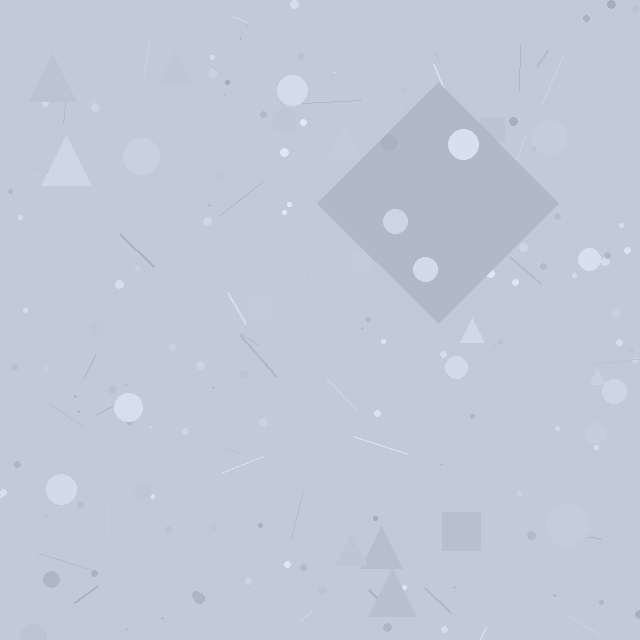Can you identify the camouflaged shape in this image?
The camouflaged shape is a diamond.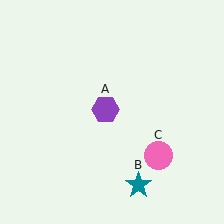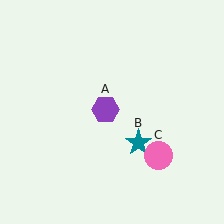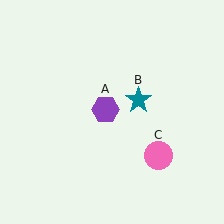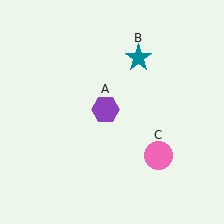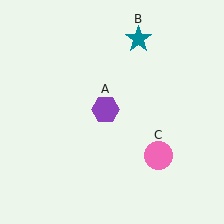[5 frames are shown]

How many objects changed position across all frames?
1 object changed position: teal star (object B).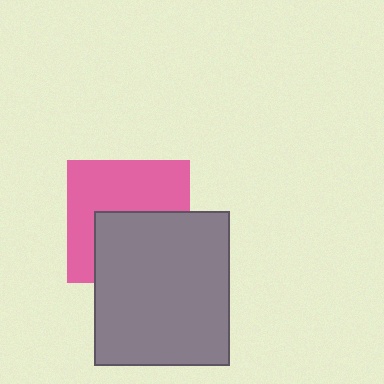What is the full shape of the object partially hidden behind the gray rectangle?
The partially hidden object is a pink square.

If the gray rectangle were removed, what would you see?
You would see the complete pink square.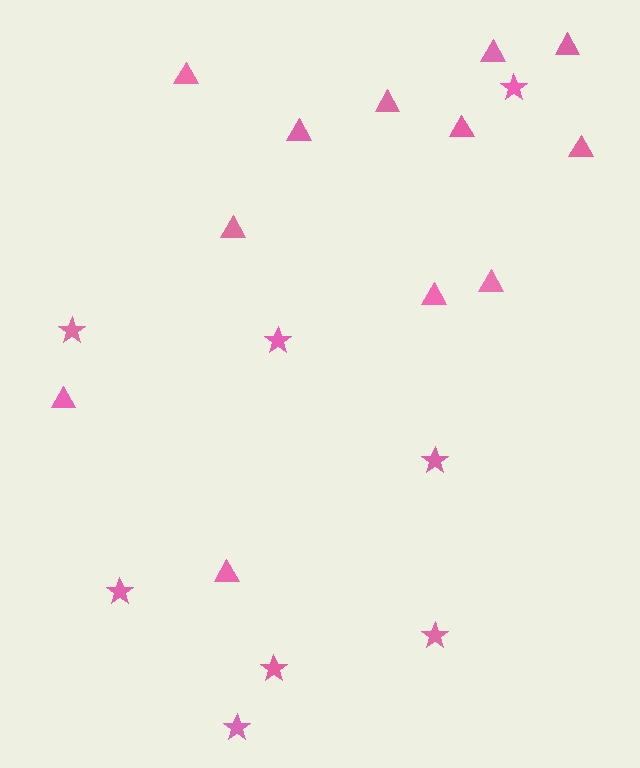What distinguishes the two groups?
There are 2 groups: one group of stars (8) and one group of triangles (12).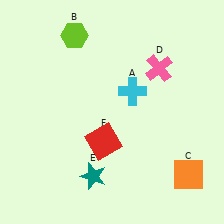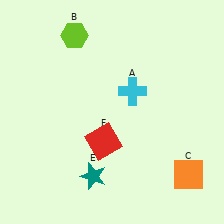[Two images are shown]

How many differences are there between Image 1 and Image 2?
There is 1 difference between the two images.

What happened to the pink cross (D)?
The pink cross (D) was removed in Image 2. It was in the top-right area of Image 1.